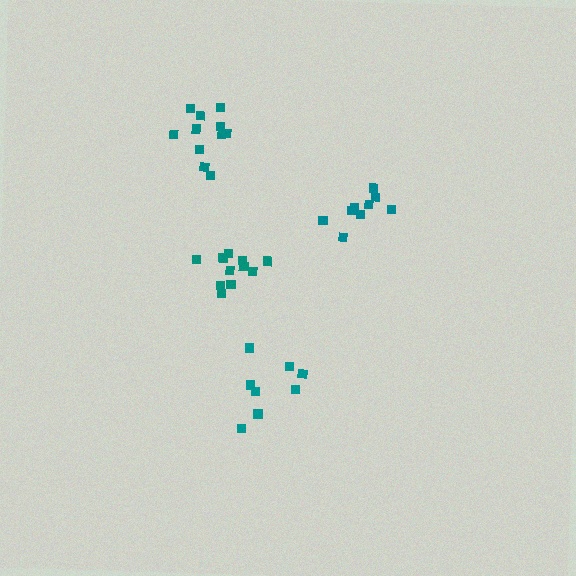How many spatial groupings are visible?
There are 4 spatial groupings.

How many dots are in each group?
Group 1: 11 dots, Group 2: 9 dots, Group 3: 12 dots, Group 4: 8 dots (40 total).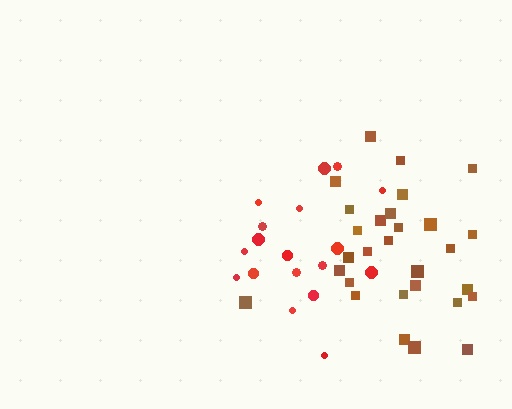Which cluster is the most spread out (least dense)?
Brown.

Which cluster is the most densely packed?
Red.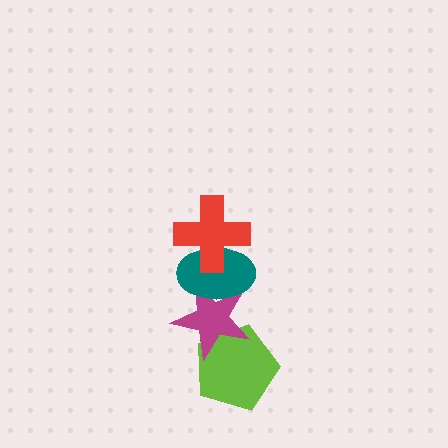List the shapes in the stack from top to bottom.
From top to bottom: the red cross, the teal ellipse, the magenta star, the lime pentagon.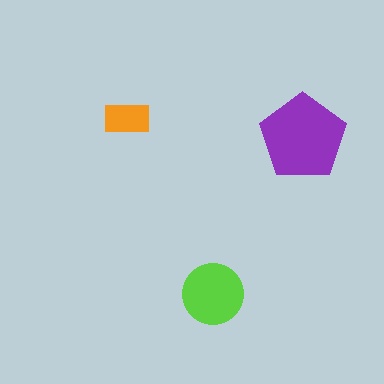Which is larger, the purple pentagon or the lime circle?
The purple pentagon.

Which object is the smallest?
The orange rectangle.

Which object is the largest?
The purple pentagon.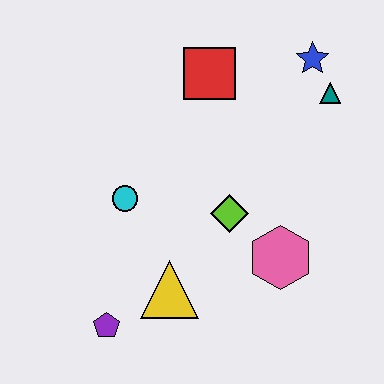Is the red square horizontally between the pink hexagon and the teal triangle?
No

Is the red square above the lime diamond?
Yes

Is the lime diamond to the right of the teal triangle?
No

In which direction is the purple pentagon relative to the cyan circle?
The purple pentagon is below the cyan circle.